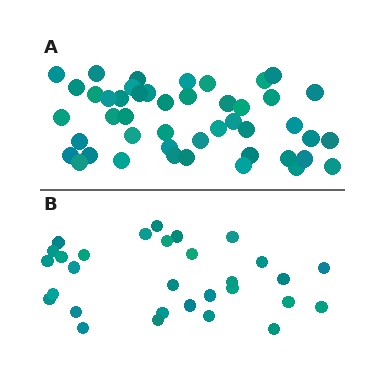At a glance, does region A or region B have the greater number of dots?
Region A (the top region) has more dots.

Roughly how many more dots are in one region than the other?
Region A has approximately 15 more dots than region B.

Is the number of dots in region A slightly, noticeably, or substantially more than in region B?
Region A has substantially more. The ratio is roughly 1.5 to 1.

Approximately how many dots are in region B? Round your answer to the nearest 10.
About 30 dots.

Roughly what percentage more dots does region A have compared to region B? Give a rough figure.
About 55% more.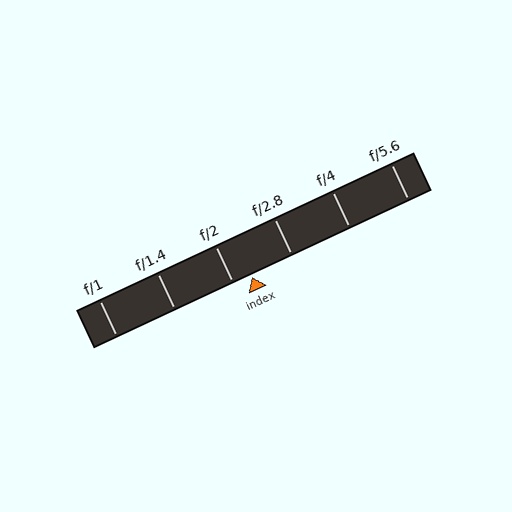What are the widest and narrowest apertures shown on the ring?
The widest aperture shown is f/1 and the narrowest is f/5.6.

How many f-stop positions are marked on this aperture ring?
There are 6 f-stop positions marked.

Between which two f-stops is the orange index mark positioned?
The index mark is between f/2 and f/2.8.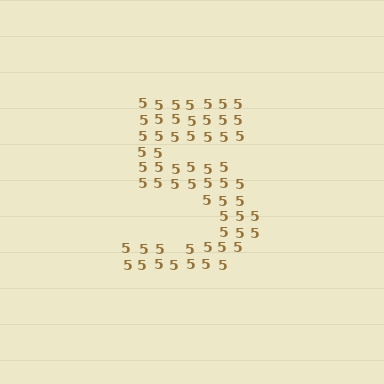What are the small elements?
The small elements are digit 5's.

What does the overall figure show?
The overall figure shows the digit 5.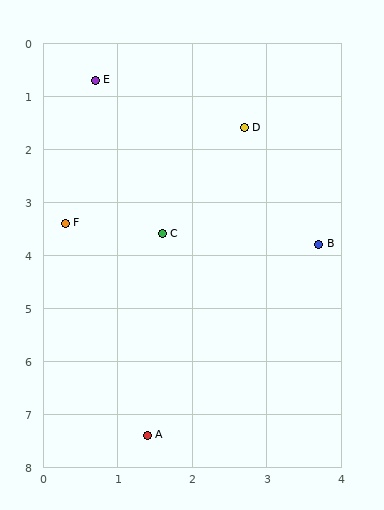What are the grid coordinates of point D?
Point D is at approximately (2.7, 1.6).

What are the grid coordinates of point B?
Point B is at approximately (3.7, 3.8).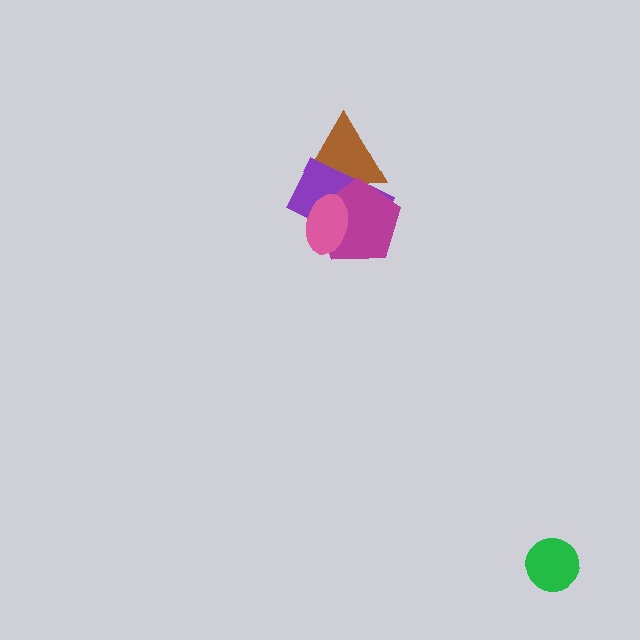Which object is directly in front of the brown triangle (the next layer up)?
The purple rectangle is directly in front of the brown triangle.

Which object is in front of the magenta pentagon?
The pink ellipse is in front of the magenta pentagon.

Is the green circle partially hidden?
No, no other shape covers it.